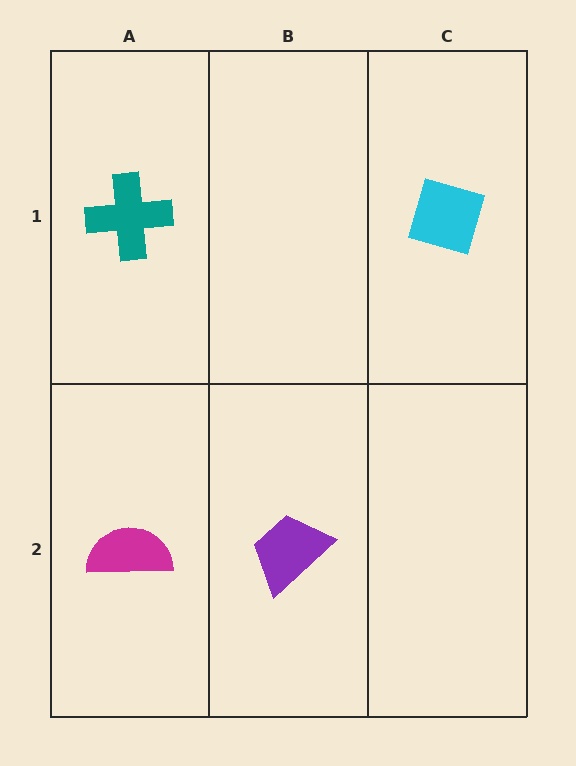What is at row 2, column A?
A magenta semicircle.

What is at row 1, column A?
A teal cross.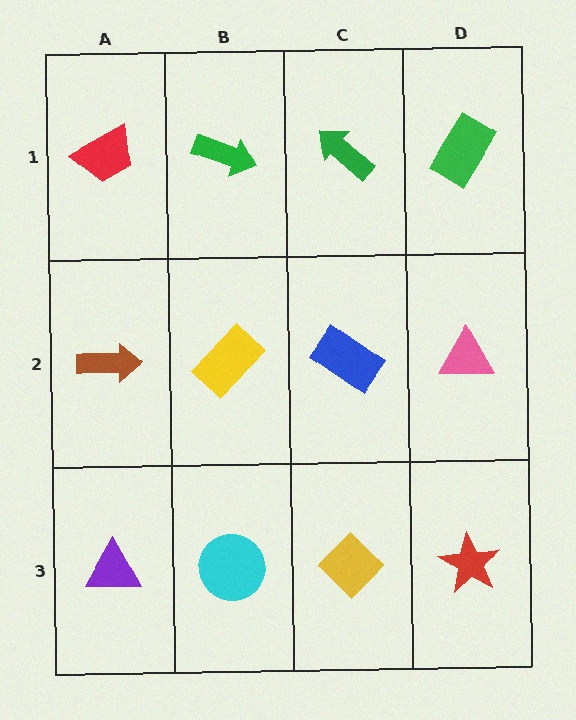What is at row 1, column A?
A red trapezoid.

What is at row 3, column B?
A cyan circle.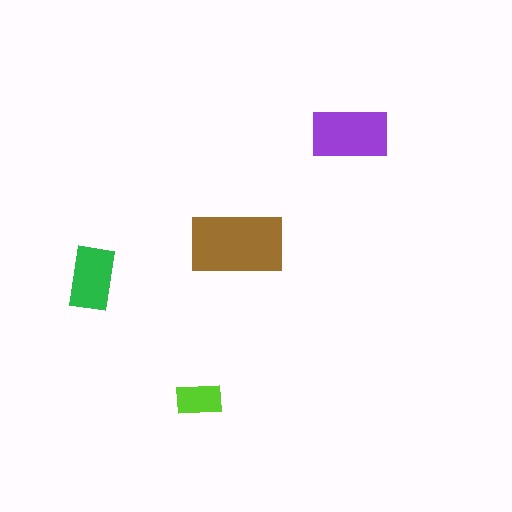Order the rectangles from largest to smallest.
the brown one, the purple one, the green one, the lime one.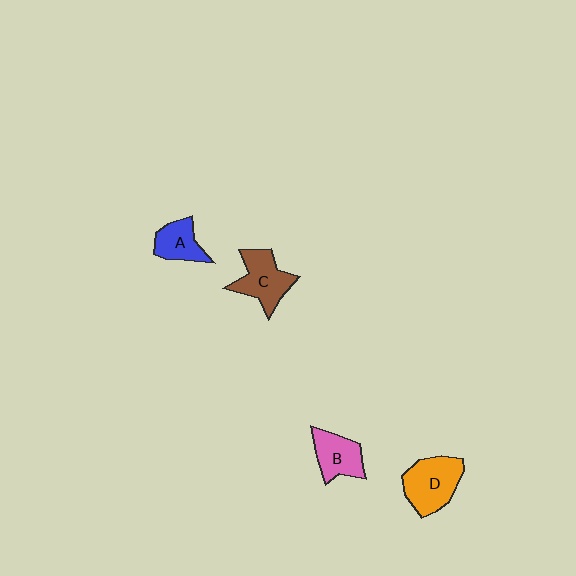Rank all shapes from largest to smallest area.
From largest to smallest: D (orange), C (brown), B (pink), A (blue).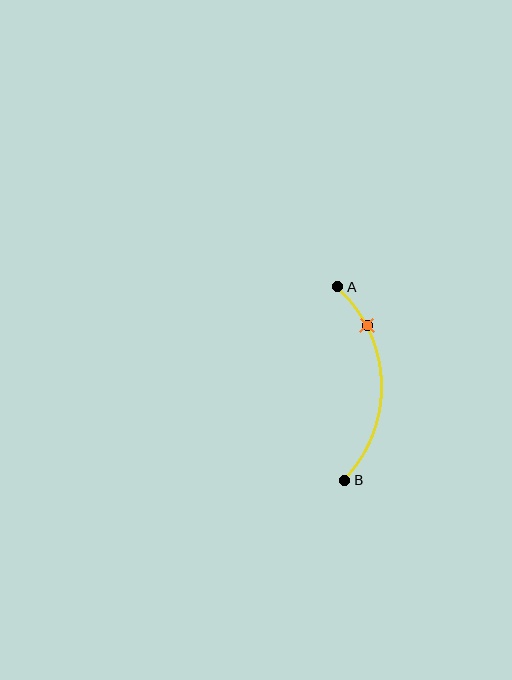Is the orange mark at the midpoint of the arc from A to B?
No. The orange mark lies on the arc but is closer to endpoint A. The arc midpoint would be at the point on the curve equidistant along the arc from both A and B.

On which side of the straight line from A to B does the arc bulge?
The arc bulges to the right of the straight line connecting A and B.